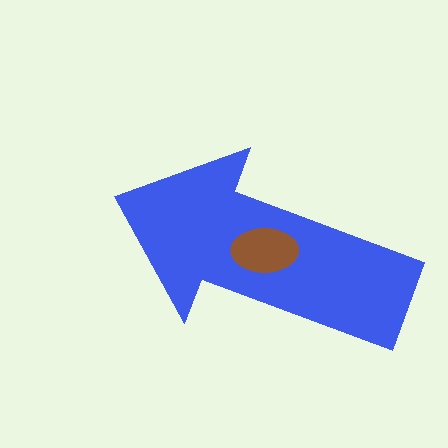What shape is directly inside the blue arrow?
The brown ellipse.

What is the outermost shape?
The blue arrow.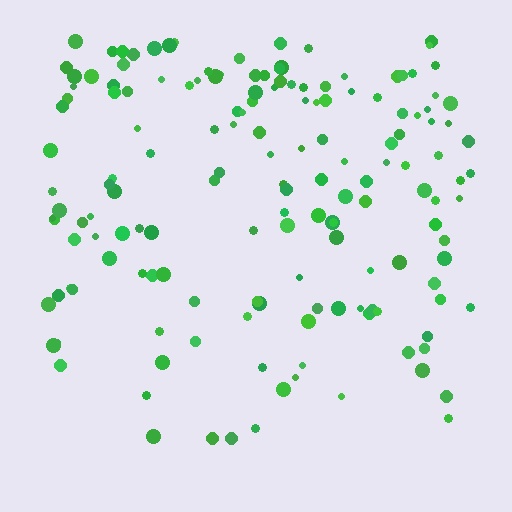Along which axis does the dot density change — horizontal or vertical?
Vertical.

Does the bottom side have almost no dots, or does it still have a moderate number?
Still a moderate number, just noticeably fewer than the top.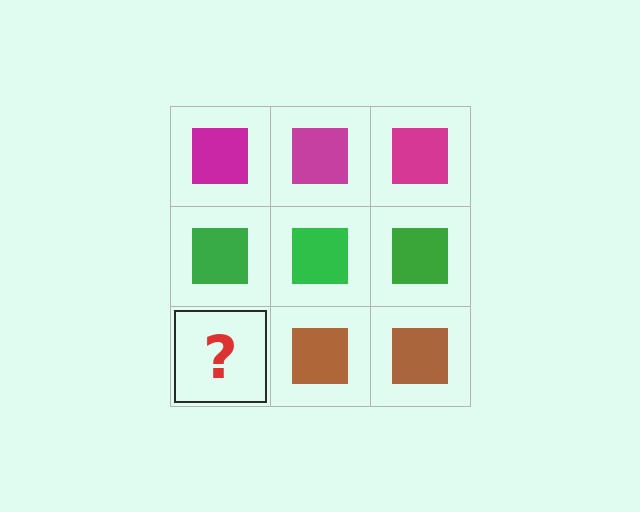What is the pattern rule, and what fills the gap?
The rule is that each row has a consistent color. The gap should be filled with a brown square.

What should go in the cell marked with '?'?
The missing cell should contain a brown square.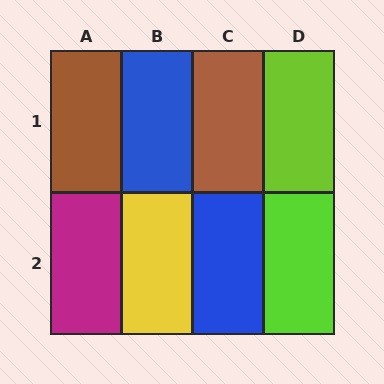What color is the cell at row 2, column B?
Yellow.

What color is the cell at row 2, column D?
Lime.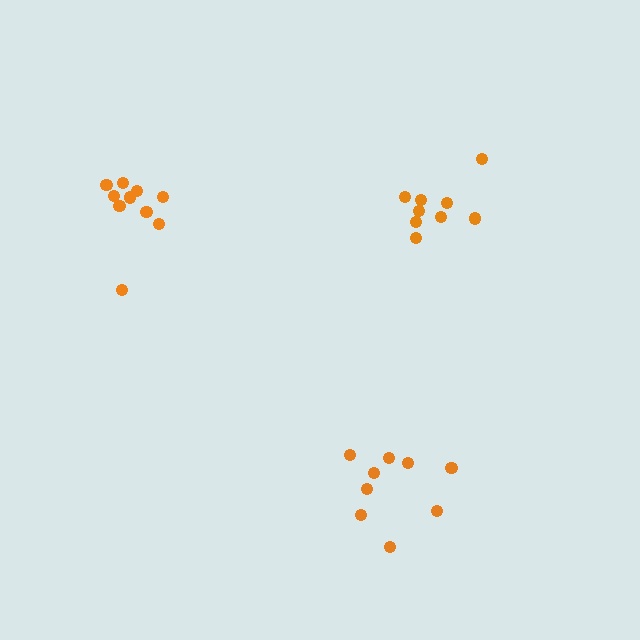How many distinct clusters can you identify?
There are 3 distinct clusters.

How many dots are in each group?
Group 1: 10 dots, Group 2: 9 dots, Group 3: 9 dots (28 total).